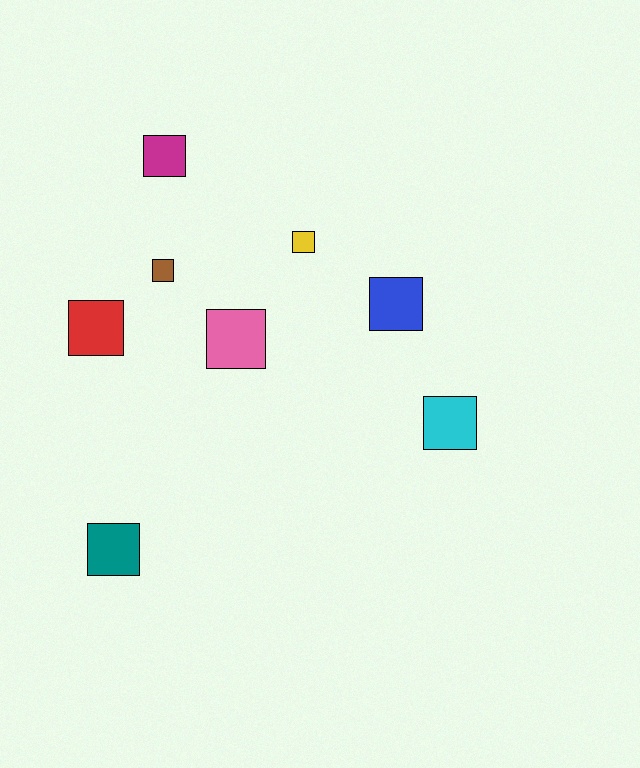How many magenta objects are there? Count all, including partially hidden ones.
There is 1 magenta object.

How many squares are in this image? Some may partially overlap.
There are 8 squares.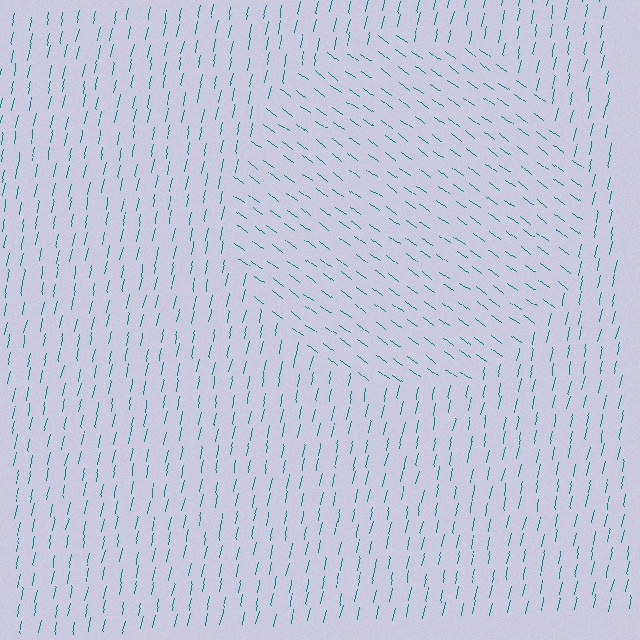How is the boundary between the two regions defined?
The boundary is defined purely by a change in line orientation (approximately 66 degrees difference). All lines are the same color and thickness.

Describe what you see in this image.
The image is filled with small teal line segments. A circle region in the image has lines oriented differently from the surrounding lines, creating a visible texture boundary.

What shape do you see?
I see a circle.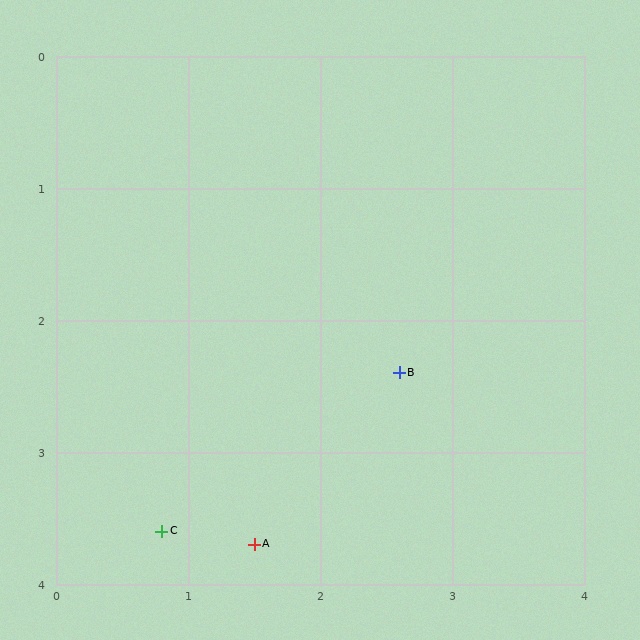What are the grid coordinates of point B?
Point B is at approximately (2.6, 2.4).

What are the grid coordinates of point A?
Point A is at approximately (1.5, 3.7).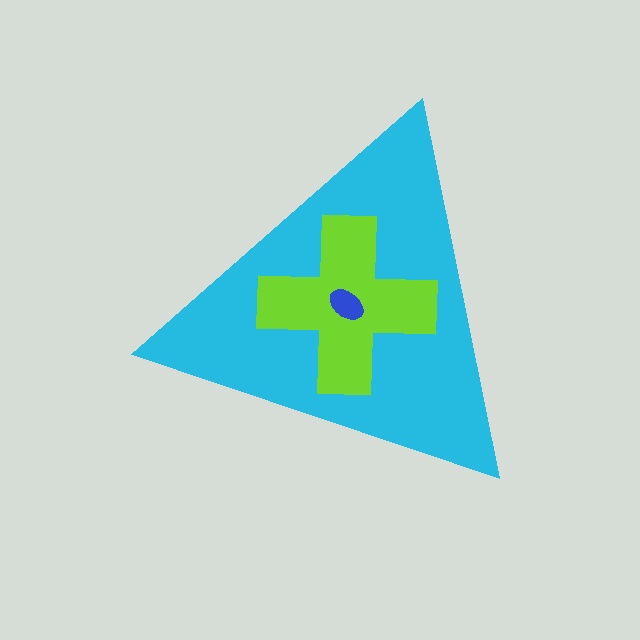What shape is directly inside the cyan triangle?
The lime cross.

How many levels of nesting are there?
3.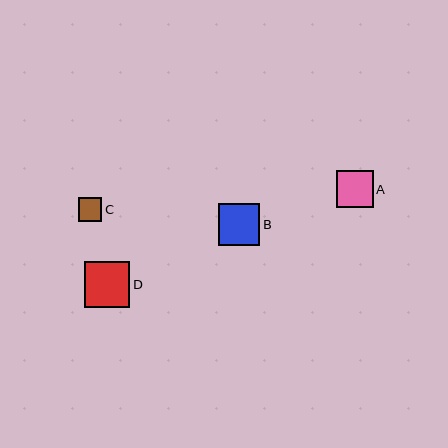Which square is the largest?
Square D is the largest with a size of approximately 46 pixels.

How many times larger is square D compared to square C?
Square D is approximately 1.9 times the size of square C.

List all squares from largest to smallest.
From largest to smallest: D, B, A, C.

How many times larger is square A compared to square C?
Square A is approximately 1.6 times the size of square C.